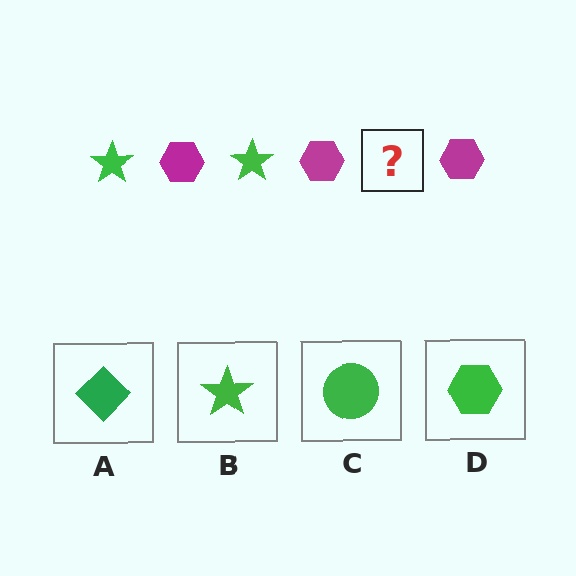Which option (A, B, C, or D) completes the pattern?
B.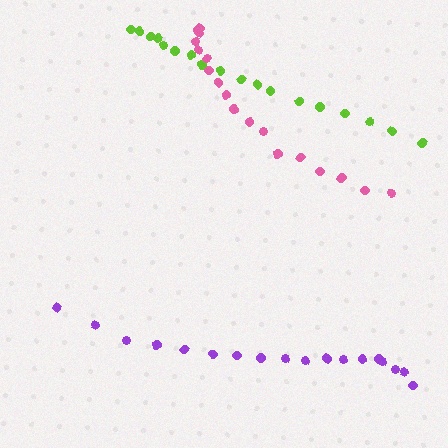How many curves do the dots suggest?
There are 3 distinct paths.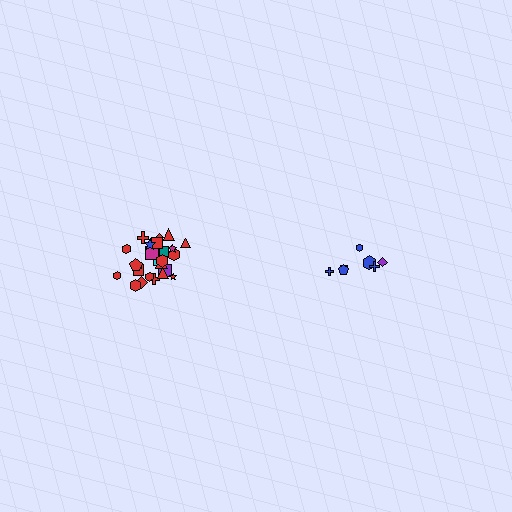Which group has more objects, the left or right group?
The left group.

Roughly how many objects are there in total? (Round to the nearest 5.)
Roughly 30 objects in total.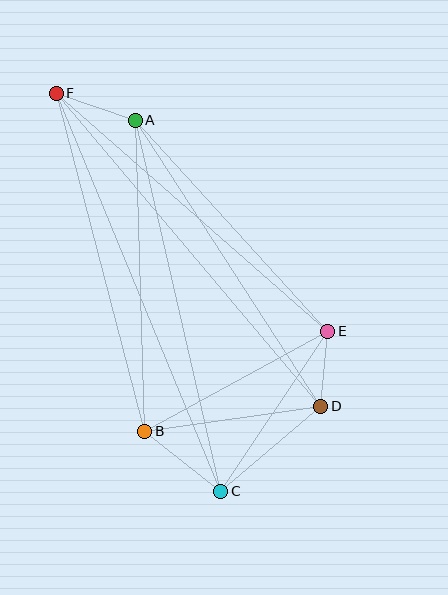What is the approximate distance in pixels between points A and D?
The distance between A and D is approximately 341 pixels.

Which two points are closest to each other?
Points D and E are closest to each other.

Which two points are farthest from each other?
Points C and F are farthest from each other.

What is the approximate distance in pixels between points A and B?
The distance between A and B is approximately 312 pixels.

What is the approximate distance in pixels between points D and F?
The distance between D and F is approximately 410 pixels.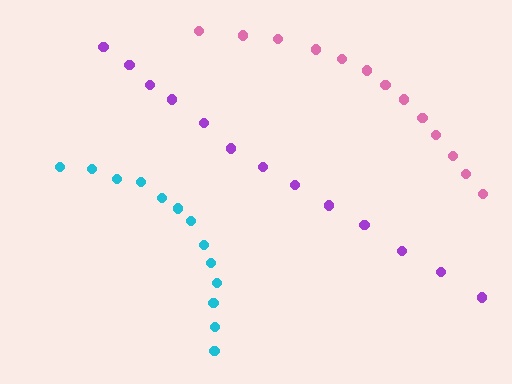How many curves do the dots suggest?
There are 3 distinct paths.